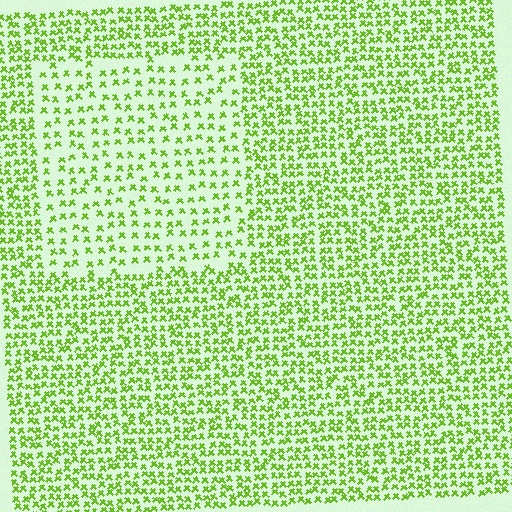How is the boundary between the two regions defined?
The boundary is defined by a change in element density (approximately 1.9x ratio). All elements are the same color, size, and shape.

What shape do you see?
I see a rectangle.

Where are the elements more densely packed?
The elements are more densely packed outside the rectangle boundary.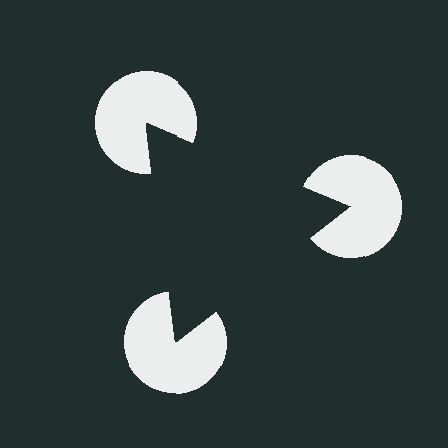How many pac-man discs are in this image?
There are 3 — one at each vertex of the illusory triangle.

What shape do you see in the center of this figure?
An illusory triangle — its edges are inferred from the aligned wedge cuts in the pac-man discs, not physically drawn.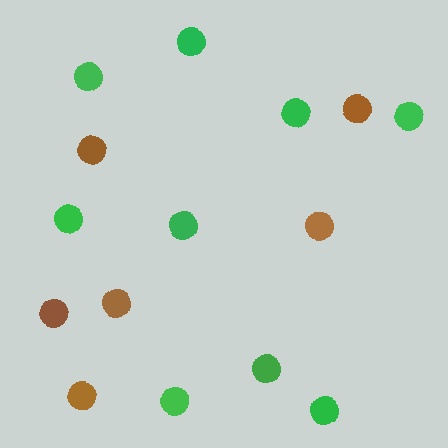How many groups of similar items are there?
There are 2 groups: one group of green circles (9) and one group of brown circles (6).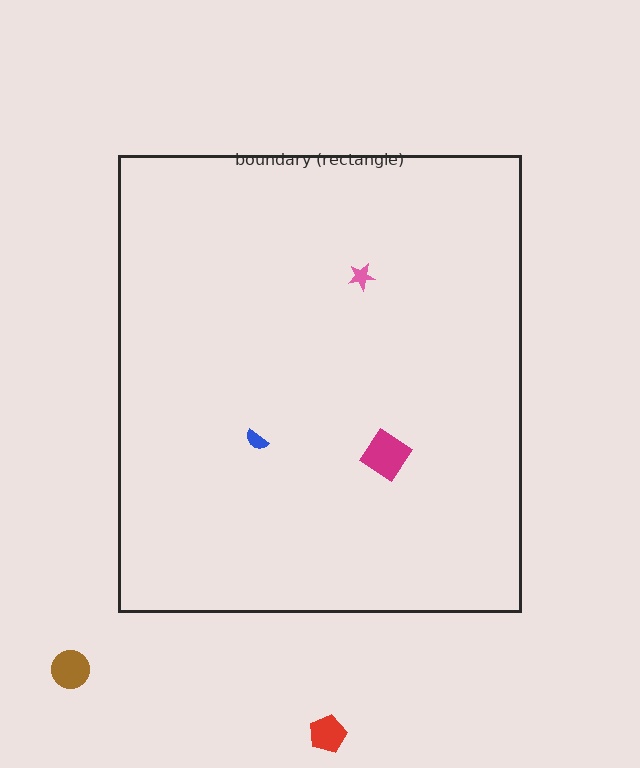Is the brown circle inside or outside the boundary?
Outside.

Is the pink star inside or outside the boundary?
Inside.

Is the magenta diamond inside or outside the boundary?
Inside.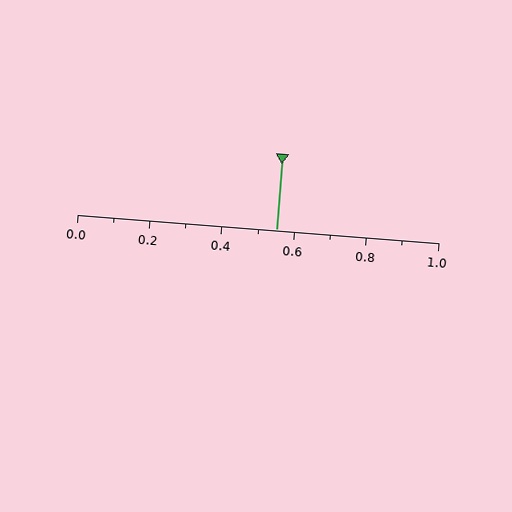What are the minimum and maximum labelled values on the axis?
The axis runs from 0.0 to 1.0.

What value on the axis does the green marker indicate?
The marker indicates approximately 0.55.